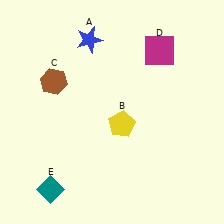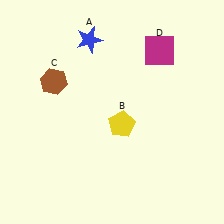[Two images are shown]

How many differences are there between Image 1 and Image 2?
There is 1 difference between the two images.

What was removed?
The teal diamond (E) was removed in Image 2.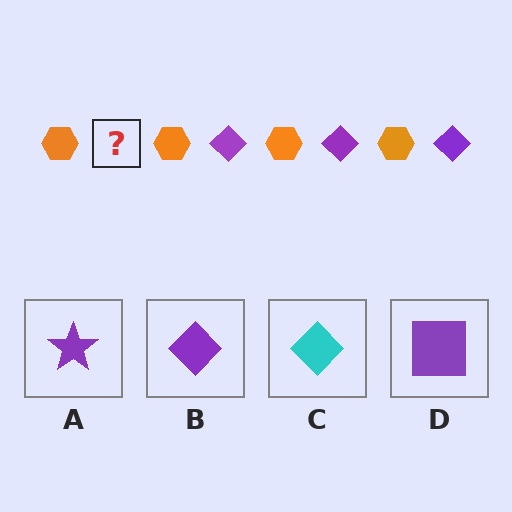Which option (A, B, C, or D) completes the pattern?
B.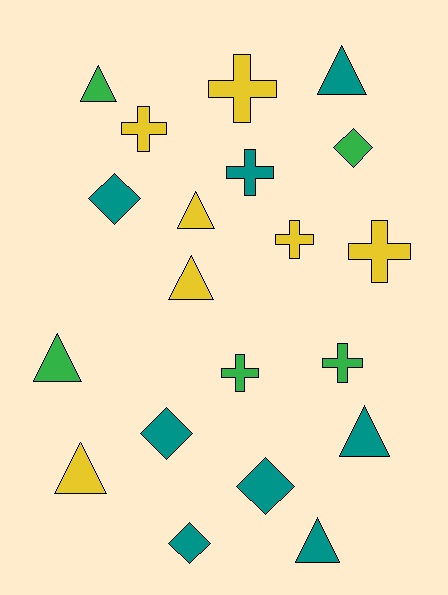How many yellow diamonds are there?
There are no yellow diamonds.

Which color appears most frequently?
Teal, with 8 objects.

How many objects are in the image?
There are 20 objects.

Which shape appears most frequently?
Triangle, with 8 objects.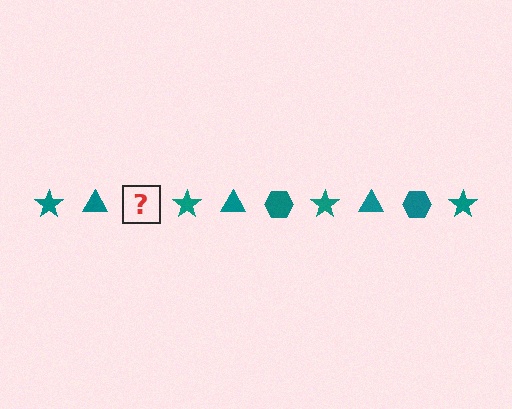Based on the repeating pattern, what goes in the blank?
The blank should be a teal hexagon.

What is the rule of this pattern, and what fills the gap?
The rule is that the pattern cycles through star, triangle, hexagon shapes in teal. The gap should be filled with a teal hexagon.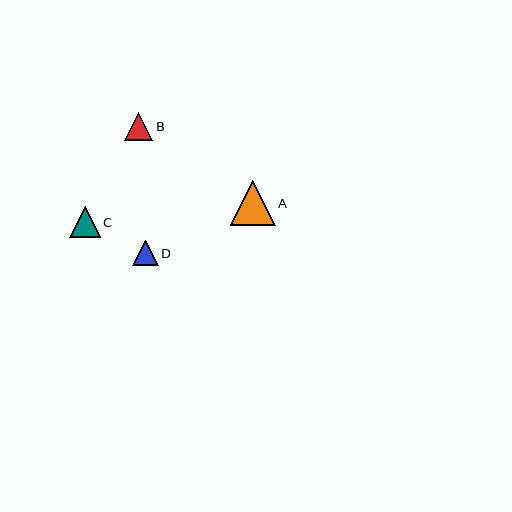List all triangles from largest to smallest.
From largest to smallest: A, C, B, D.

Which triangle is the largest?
Triangle A is the largest with a size of approximately 45 pixels.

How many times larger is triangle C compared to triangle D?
Triangle C is approximately 1.2 times the size of triangle D.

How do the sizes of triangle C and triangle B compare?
Triangle C and triangle B are approximately the same size.